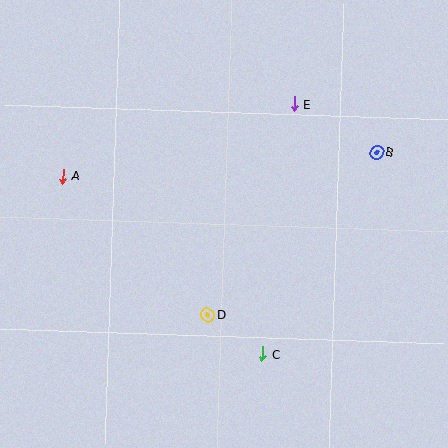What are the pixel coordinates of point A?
Point A is at (63, 176).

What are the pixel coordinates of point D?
Point D is at (208, 315).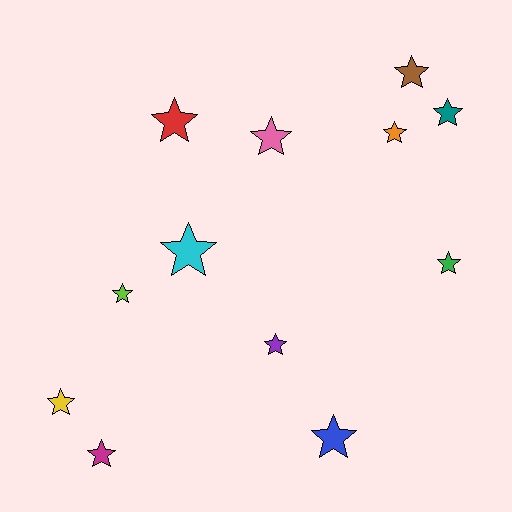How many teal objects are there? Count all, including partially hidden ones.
There is 1 teal object.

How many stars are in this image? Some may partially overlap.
There are 12 stars.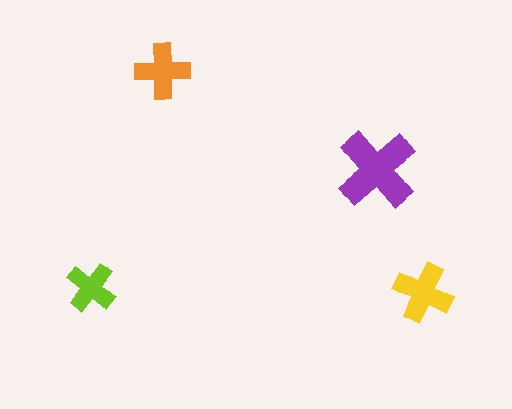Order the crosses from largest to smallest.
the purple one, the yellow one, the orange one, the lime one.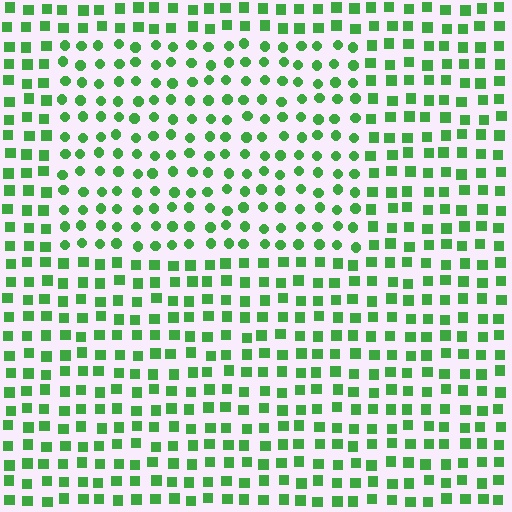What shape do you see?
I see a rectangle.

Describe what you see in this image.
The image is filled with small green elements arranged in a uniform grid. A rectangle-shaped region contains circles, while the surrounding area contains squares. The boundary is defined purely by the change in element shape.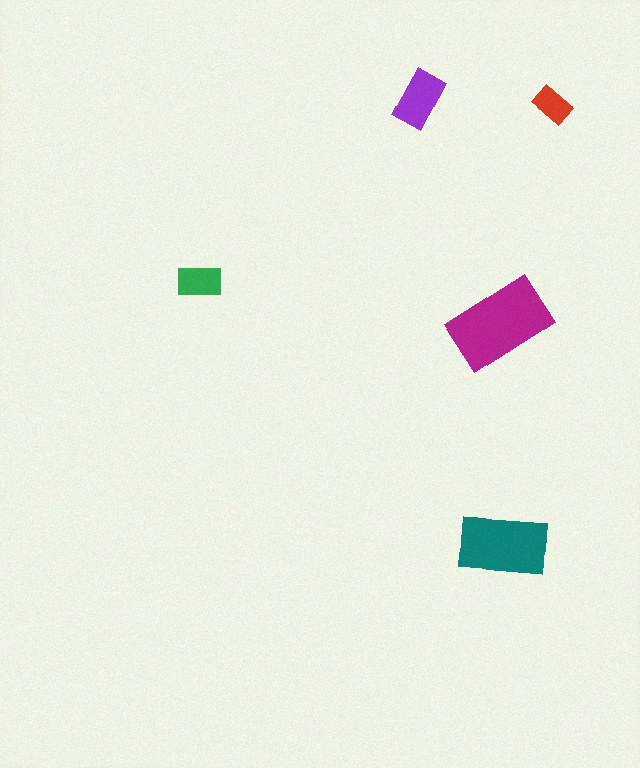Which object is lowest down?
The teal rectangle is bottommost.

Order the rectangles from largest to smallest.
the magenta one, the teal one, the purple one, the green one, the red one.